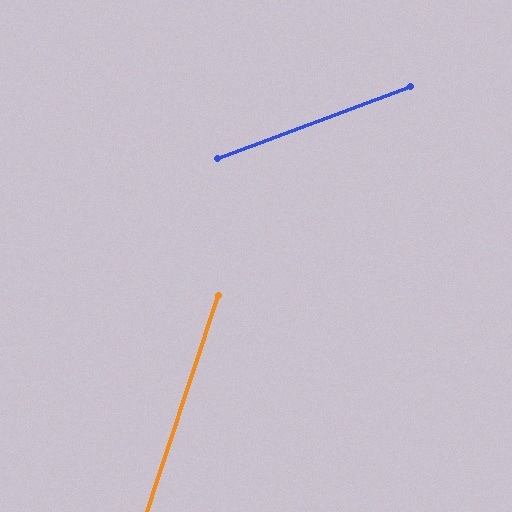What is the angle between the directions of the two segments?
Approximately 52 degrees.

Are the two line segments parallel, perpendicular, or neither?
Neither parallel nor perpendicular — they differ by about 52°.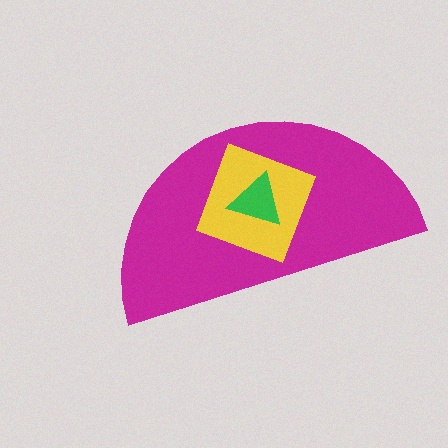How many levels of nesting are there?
3.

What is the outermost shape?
The magenta semicircle.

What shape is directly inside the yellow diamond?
The green triangle.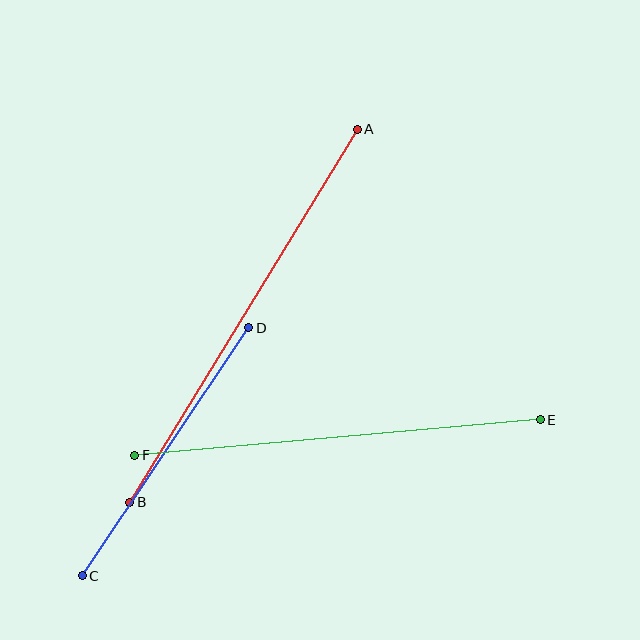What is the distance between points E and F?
The distance is approximately 407 pixels.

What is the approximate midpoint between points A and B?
The midpoint is at approximately (243, 316) pixels.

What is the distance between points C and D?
The distance is approximately 299 pixels.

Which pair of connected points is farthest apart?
Points A and B are farthest apart.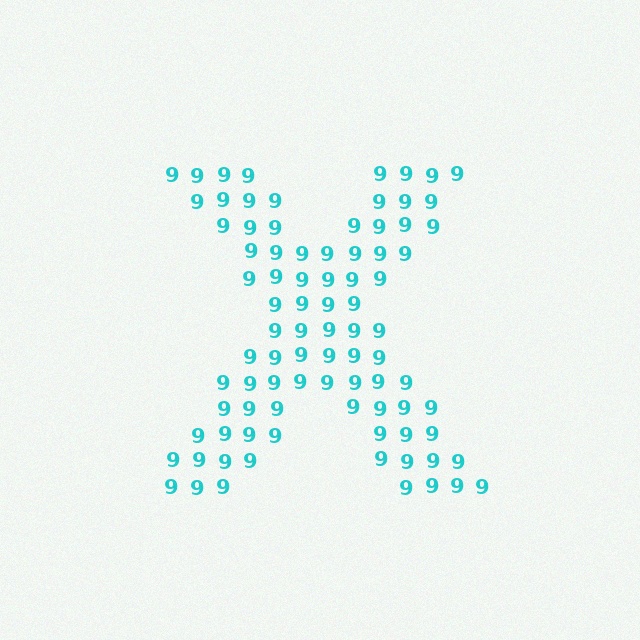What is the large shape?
The large shape is the letter X.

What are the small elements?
The small elements are digit 9's.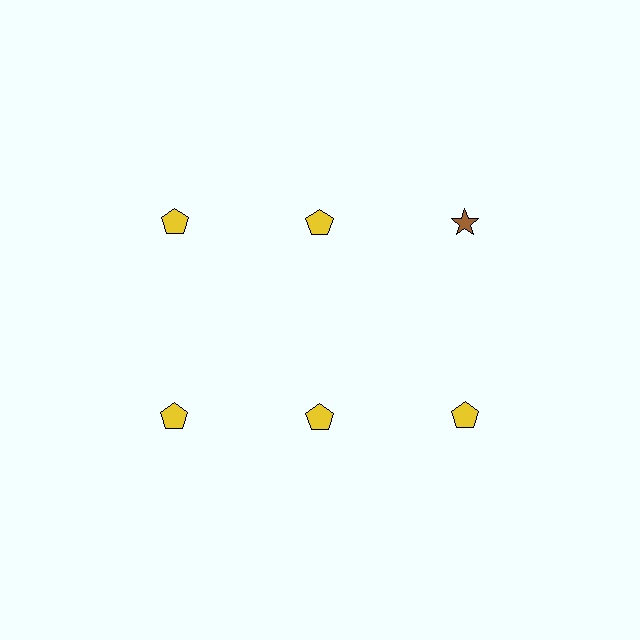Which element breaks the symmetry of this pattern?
The brown star in the top row, center column breaks the symmetry. All other shapes are yellow pentagons.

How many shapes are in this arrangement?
There are 6 shapes arranged in a grid pattern.